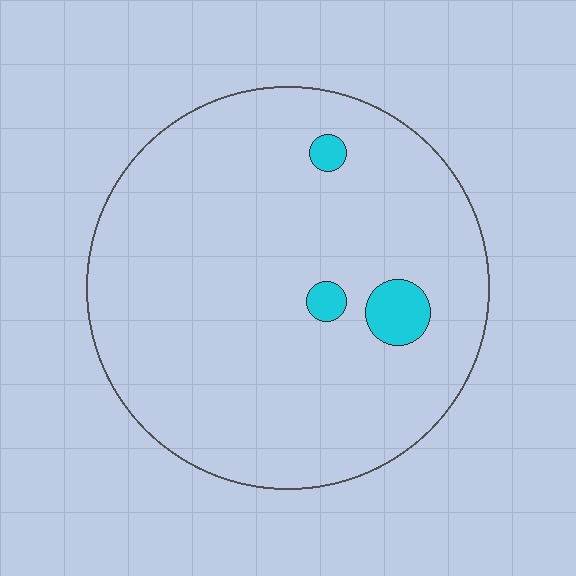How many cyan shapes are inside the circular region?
3.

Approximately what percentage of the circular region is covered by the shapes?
Approximately 5%.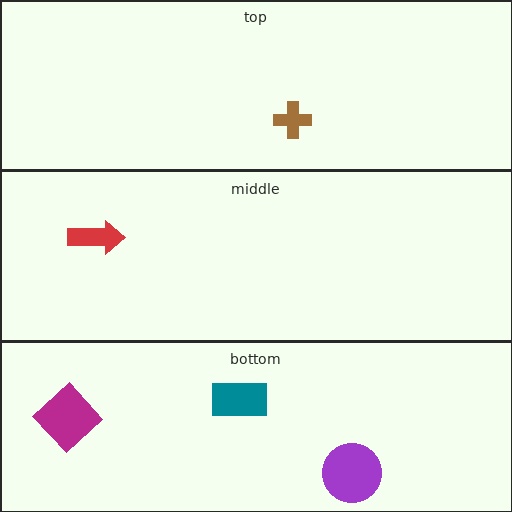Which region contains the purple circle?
The bottom region.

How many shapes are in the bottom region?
3.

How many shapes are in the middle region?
1.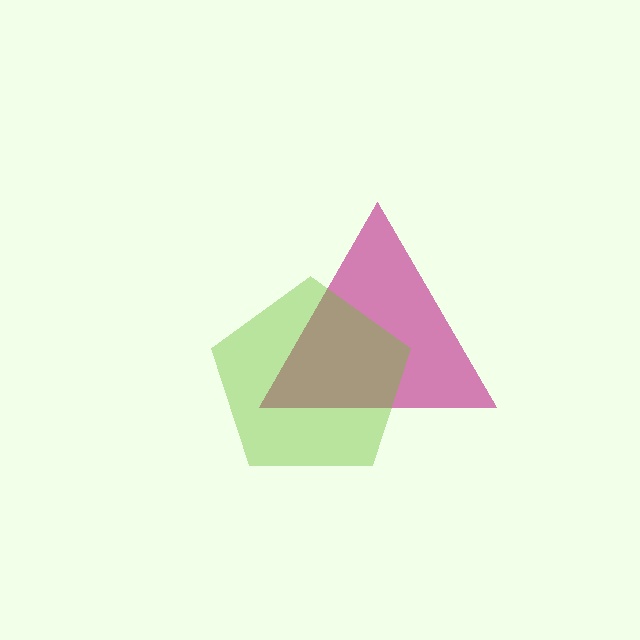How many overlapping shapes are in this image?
There are 2 overlapping shapes in the image.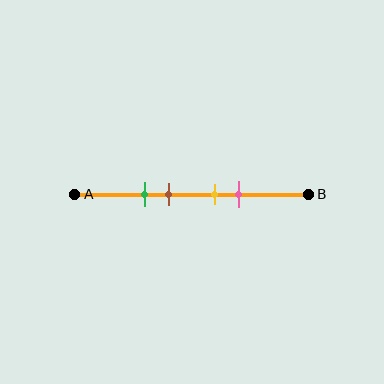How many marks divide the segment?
There are 4 marks dividing the segment.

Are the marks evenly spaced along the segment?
No, the marks are not evenly spaced.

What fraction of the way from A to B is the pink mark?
The pink mark is approximately 70% (0.7) of the way from A to B.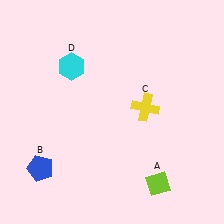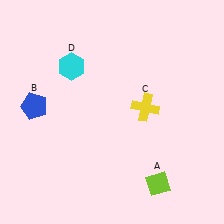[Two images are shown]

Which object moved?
The blue pentagon (B) moved up.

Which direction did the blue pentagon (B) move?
The blue pentagon (B) moved up.